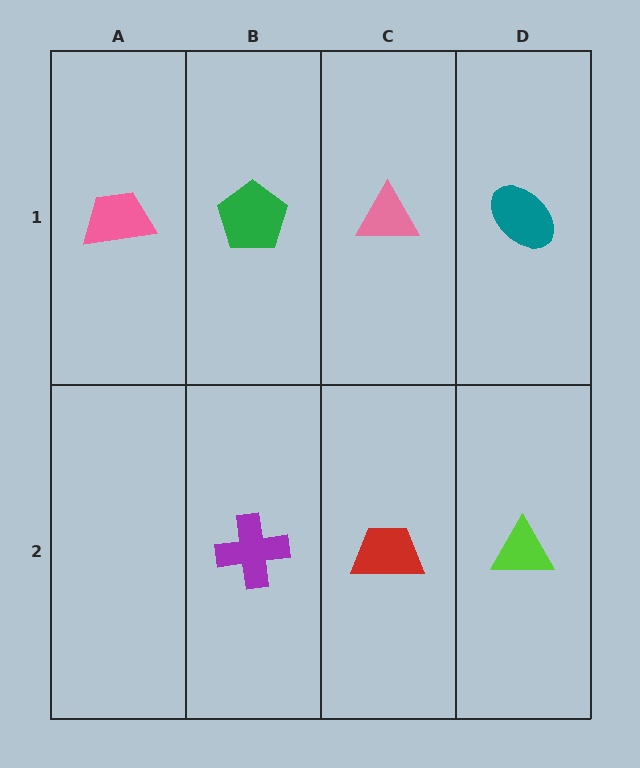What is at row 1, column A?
A pink trapezoid.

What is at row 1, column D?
A teal ellipse.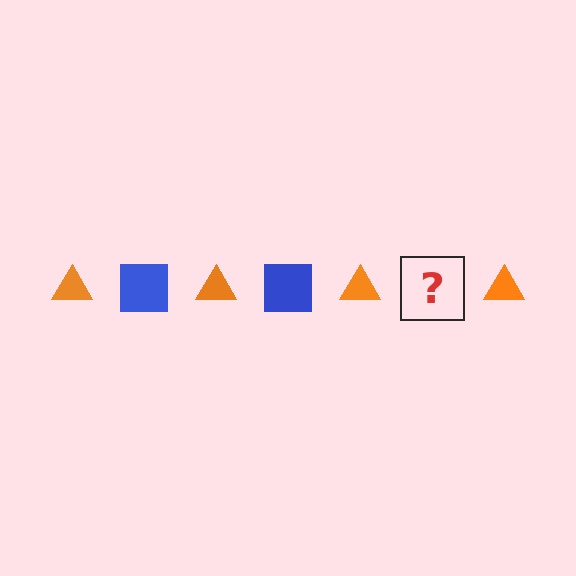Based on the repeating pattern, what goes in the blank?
The blank should be a blue square.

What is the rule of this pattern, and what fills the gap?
The rule is that the pattern alternates between orange triangle and blue square. The gap should be filled with a blue square.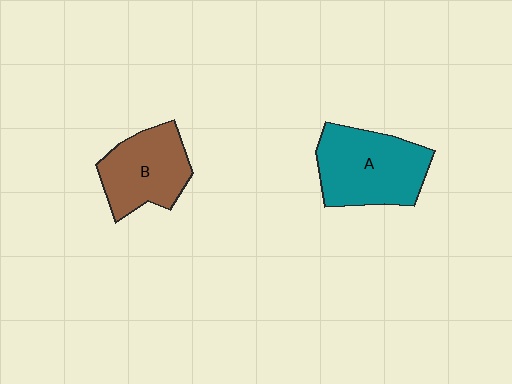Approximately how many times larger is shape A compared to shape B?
Approximately 1.3 times.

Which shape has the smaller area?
Shape B (brown).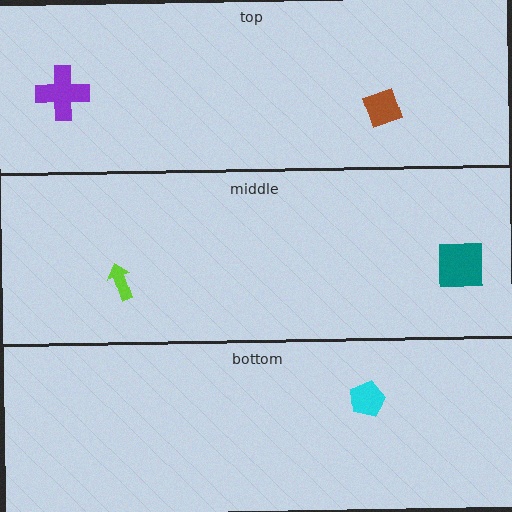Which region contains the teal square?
The middle region.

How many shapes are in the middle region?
2.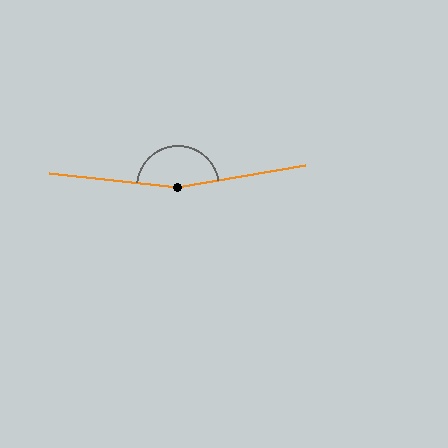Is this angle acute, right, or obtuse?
It is obtuse.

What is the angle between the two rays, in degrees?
Approximately 164 degrees.